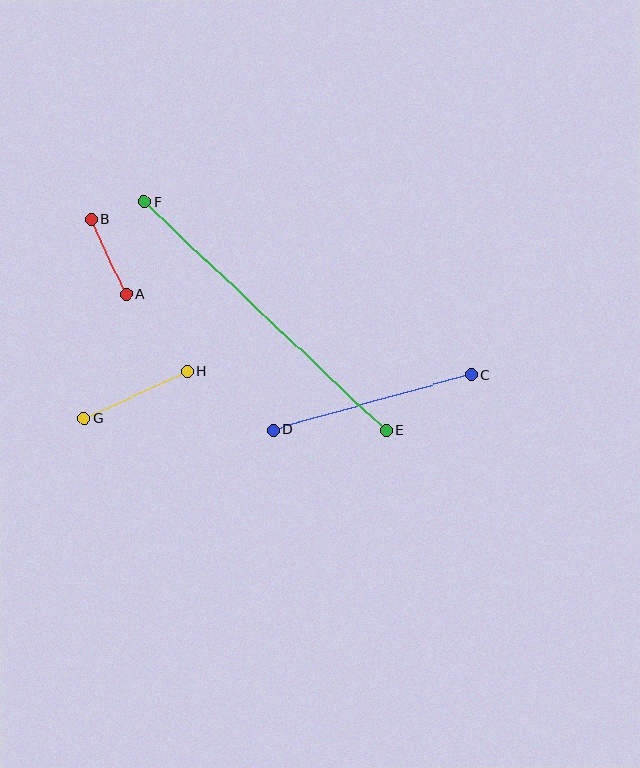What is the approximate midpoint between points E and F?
The midpoint is at approximately (265, 316) pixels.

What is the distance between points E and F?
The distance is approximately 332 pixels.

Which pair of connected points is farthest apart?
Points E and F are farthest apart.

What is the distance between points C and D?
The distance is approximately 206 pixels.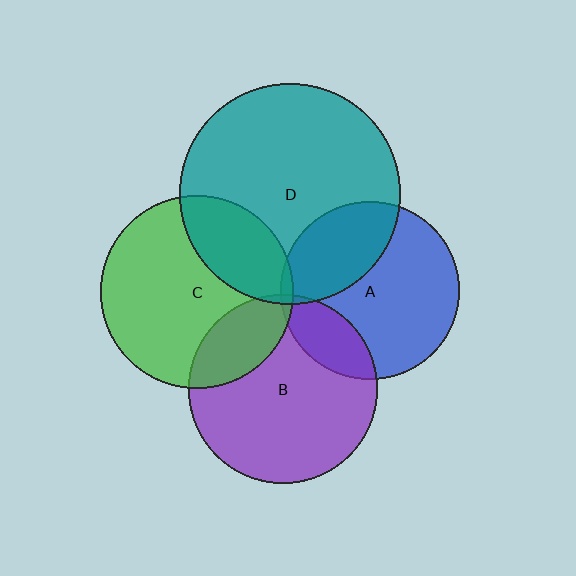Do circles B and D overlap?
Yes.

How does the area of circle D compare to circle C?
Approximately 1.3 times.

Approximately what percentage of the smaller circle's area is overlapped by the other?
Approximately 5%.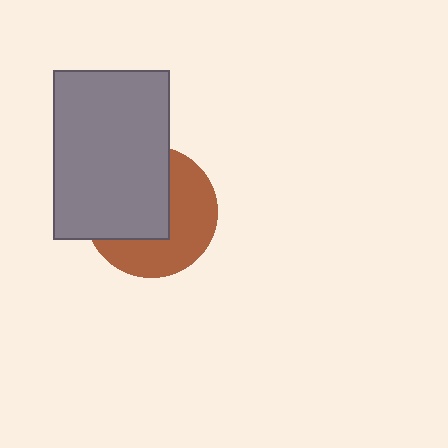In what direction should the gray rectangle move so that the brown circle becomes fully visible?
The gray rectangle should move toward the upper-left. That is the shortest direction to clear the overlap and leave the brown circle fully visible.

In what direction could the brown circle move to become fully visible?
The brown circle could move toward the lower-right. That would shift it out from behind the gray rectangle entirely.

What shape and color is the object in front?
The object in front is a gray rectangle.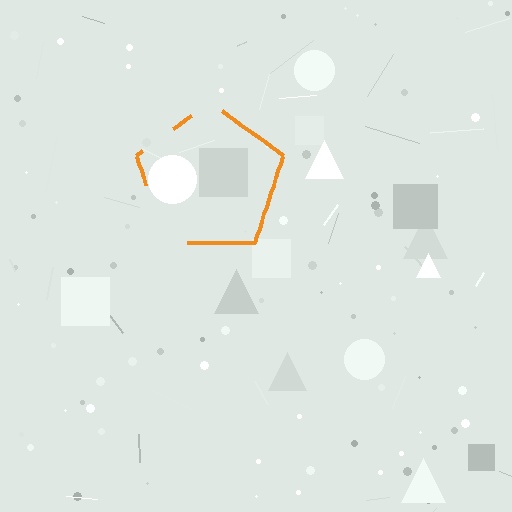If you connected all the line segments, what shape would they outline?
They would outline a pentagon.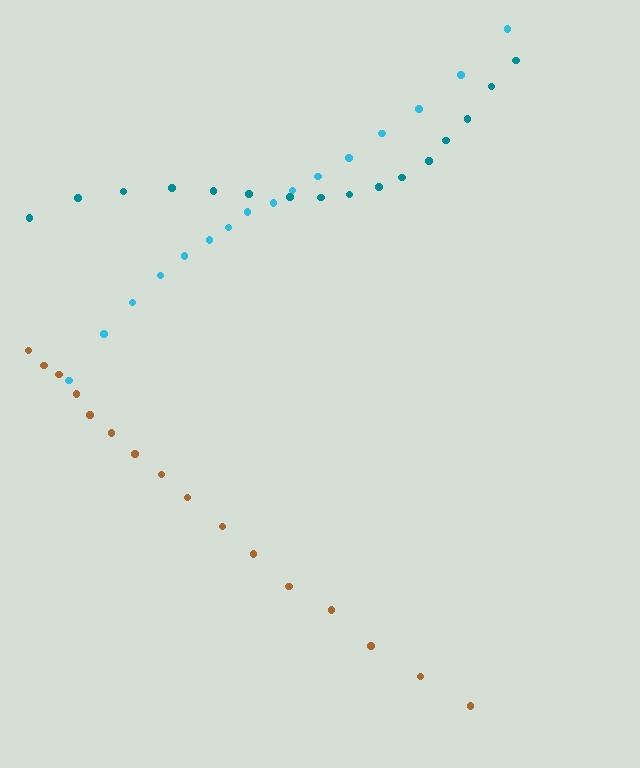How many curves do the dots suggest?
There are 3 distinct paths.